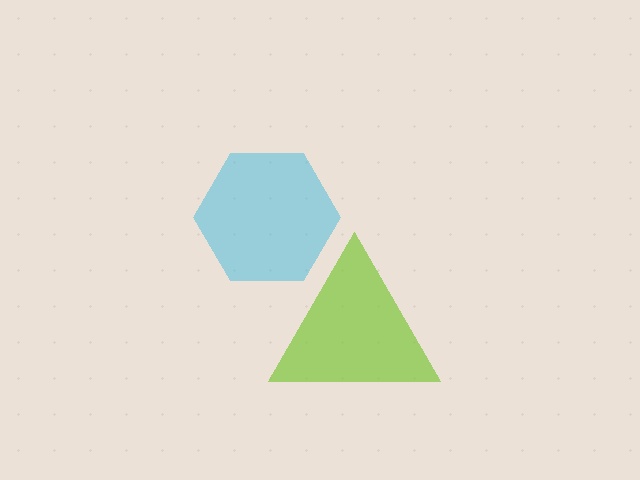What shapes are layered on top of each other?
The layered shapes are: a lime triangle, a cyan hexagon.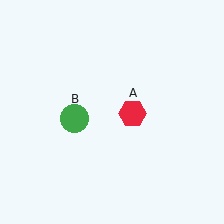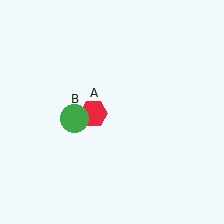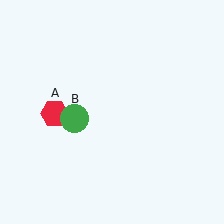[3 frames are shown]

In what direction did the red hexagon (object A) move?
The red hexagon (object A) moved left.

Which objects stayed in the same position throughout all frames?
Green circle (object B) remained stationary.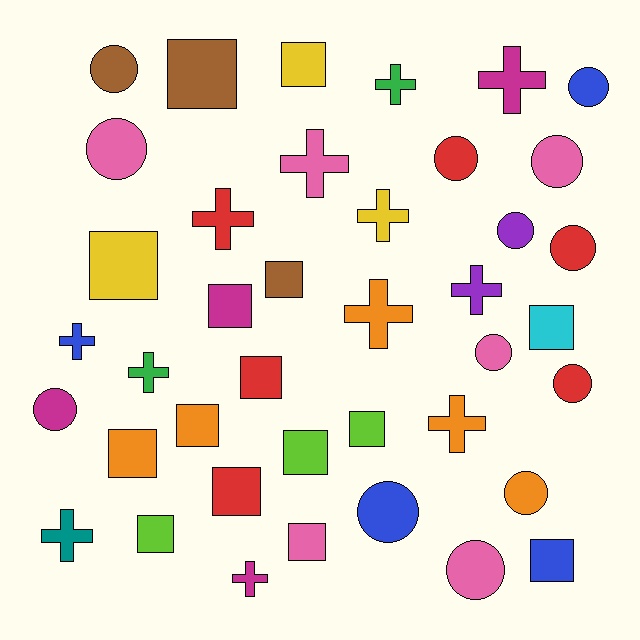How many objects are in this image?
There are 40 objects.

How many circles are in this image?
There are 13 circles.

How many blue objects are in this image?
There are 4 blue objects.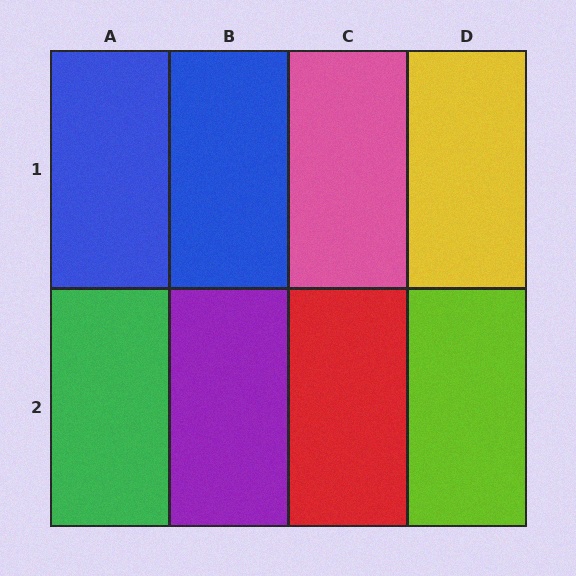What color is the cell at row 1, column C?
Pink.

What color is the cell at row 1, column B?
Blue.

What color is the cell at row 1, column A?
Blue.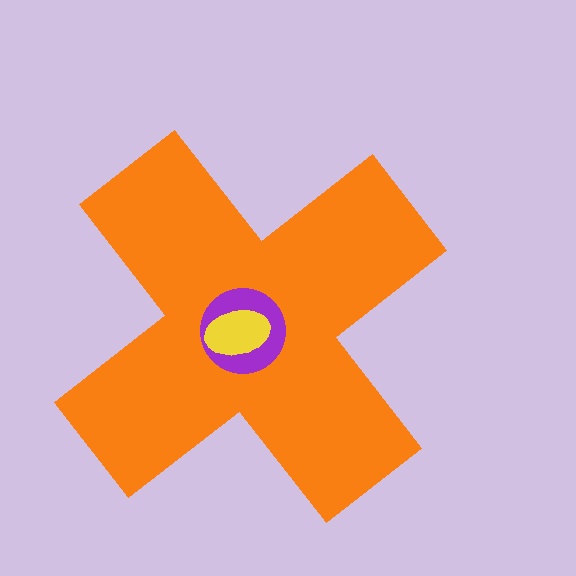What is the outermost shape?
The orange cross.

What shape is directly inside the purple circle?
The yellow ellipse.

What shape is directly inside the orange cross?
The purple circle.